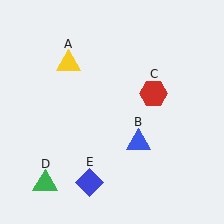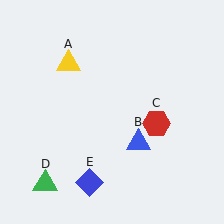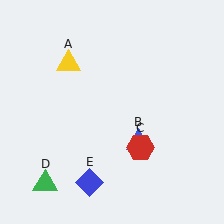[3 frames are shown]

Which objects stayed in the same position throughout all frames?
Yellow triangle (object A) and blue triangle (object B) and green triangle (object D) and blue diamond (object E) remained stationary.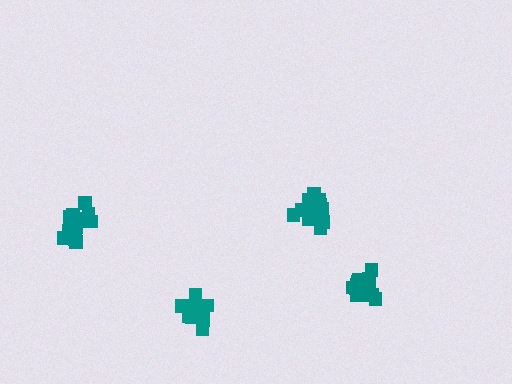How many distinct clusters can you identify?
There are 4 distinct clusters.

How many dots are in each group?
Group 1: 17 dots, Group 2: 19 dots, Group 3: 20 dots, Group 4: 20 dots (76 total).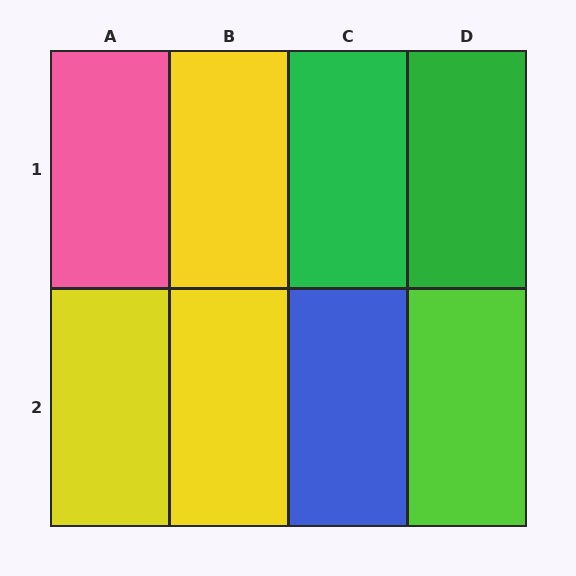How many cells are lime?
1 cell is lime.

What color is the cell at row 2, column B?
Yellow.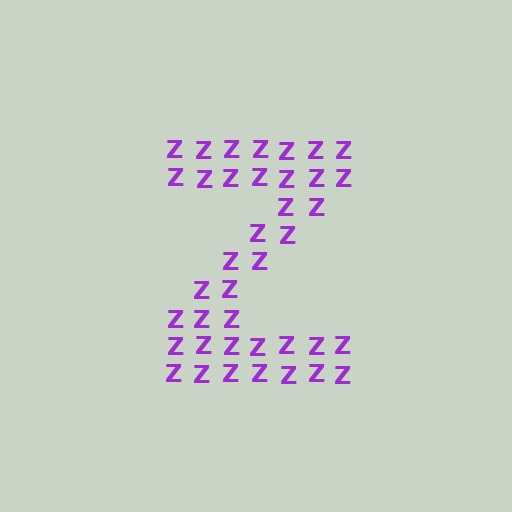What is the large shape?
The large shape is the letter Z.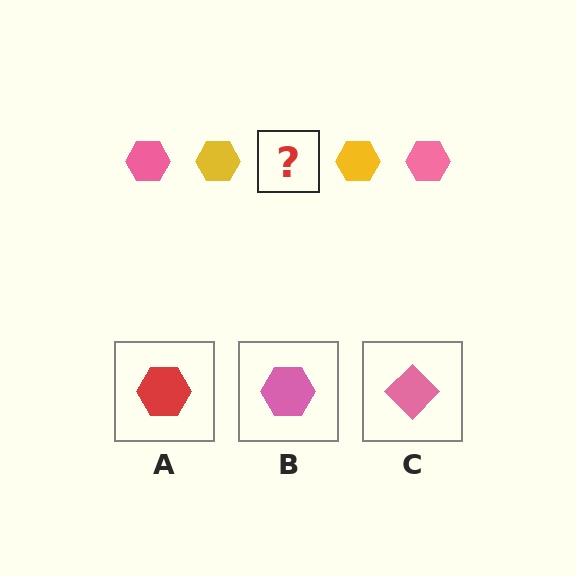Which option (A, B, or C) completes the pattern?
B.